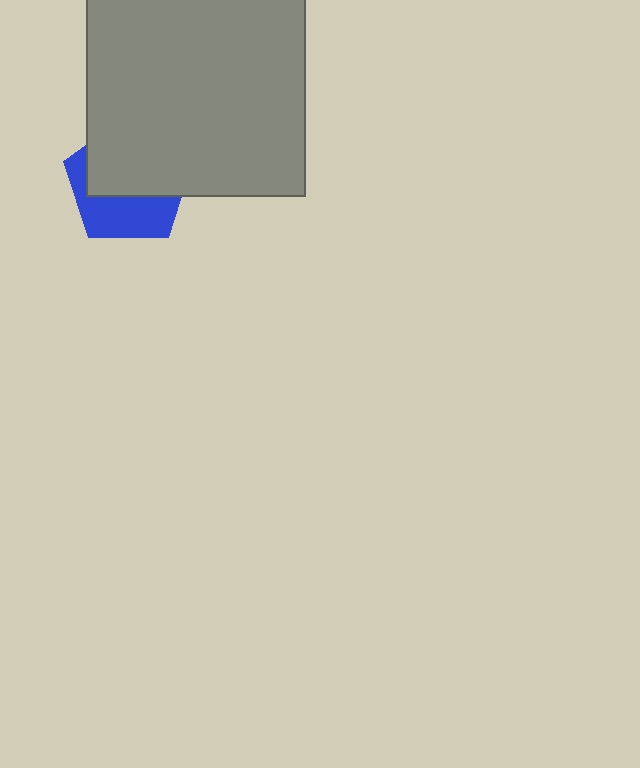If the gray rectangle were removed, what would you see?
You would see the complete blue pentagon.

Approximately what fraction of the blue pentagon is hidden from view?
Roughly 59% of the blue pentagon is hidden behind the gray rectangle.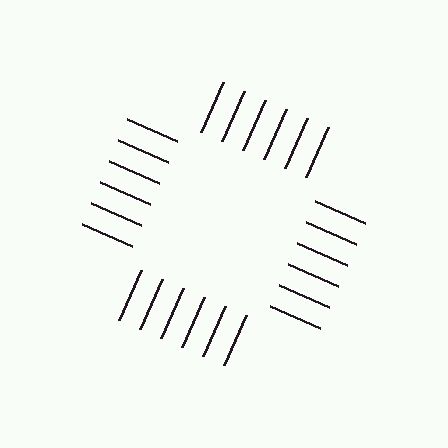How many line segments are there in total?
24 — 6 along each of the 4 edges.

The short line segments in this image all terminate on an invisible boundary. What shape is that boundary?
An illusory square — the line segments terminate on its edges but no continuous stroke is drawn.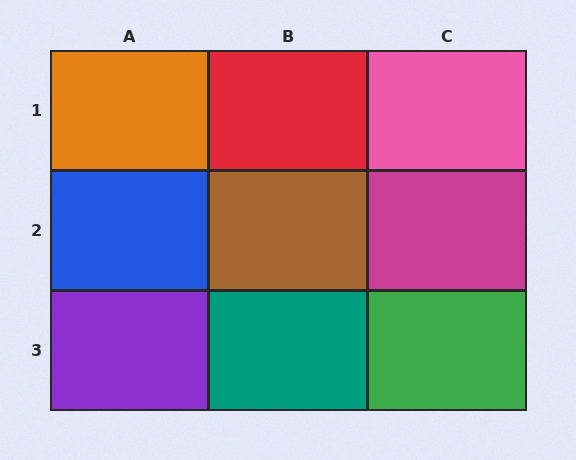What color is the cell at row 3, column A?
Purple.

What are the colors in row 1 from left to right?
Orange, red, pink.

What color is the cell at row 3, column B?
Teal.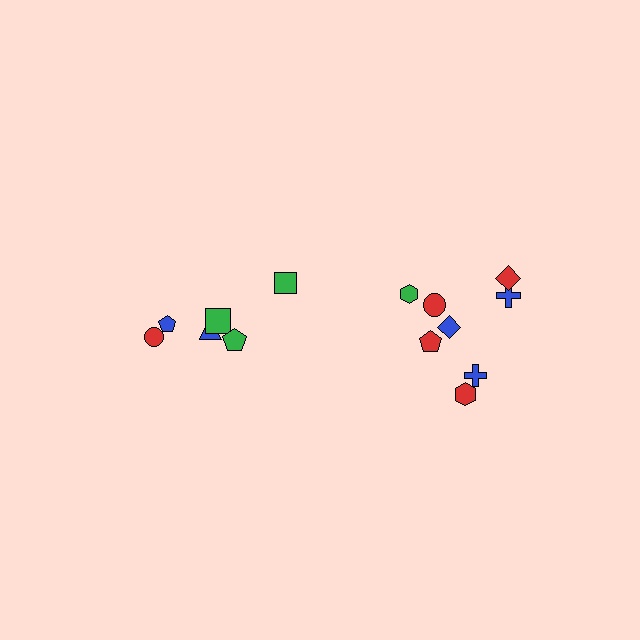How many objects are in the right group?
There are 8 objects.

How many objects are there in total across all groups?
There are 14 objects.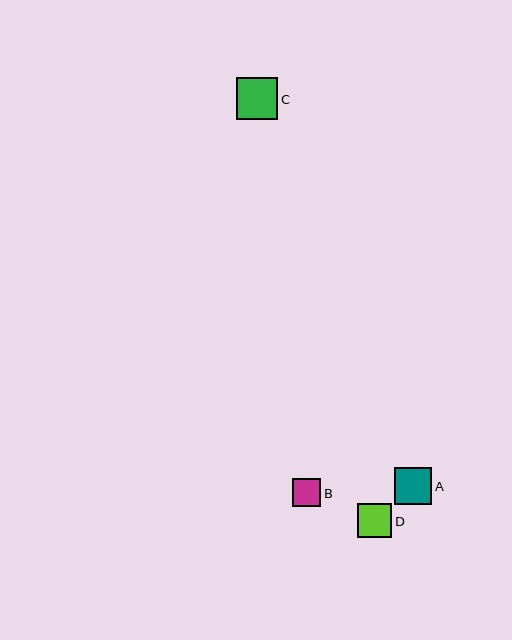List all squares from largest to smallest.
From largest to smallest: C, A, D, B.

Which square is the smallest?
Square B is the smallest with a size of approximately 29 pixels.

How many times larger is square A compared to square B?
Square A is approximately 1.3 times the size of square B.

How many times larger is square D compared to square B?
Square D is approximately 1.2 times the size of square B.